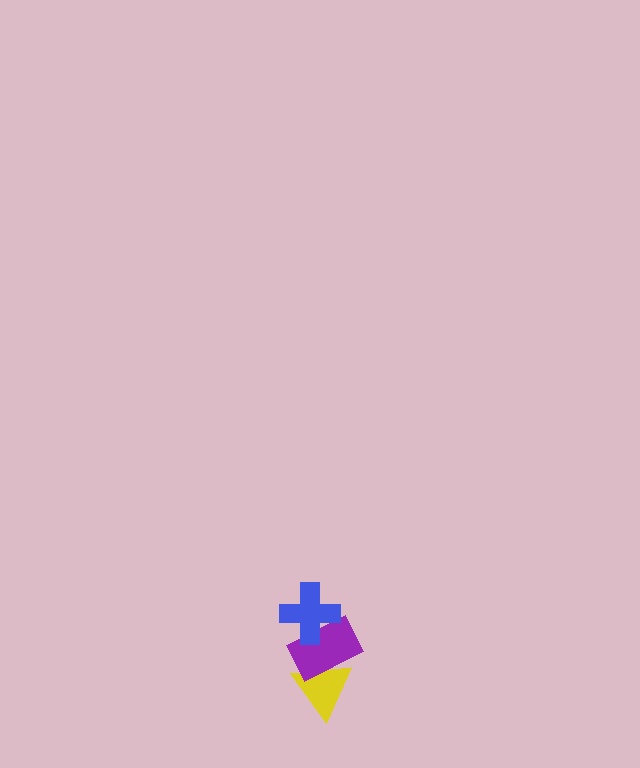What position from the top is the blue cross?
The blue cross is 1st from the top.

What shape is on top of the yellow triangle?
The purple rectangle is on top of the yellow triangle.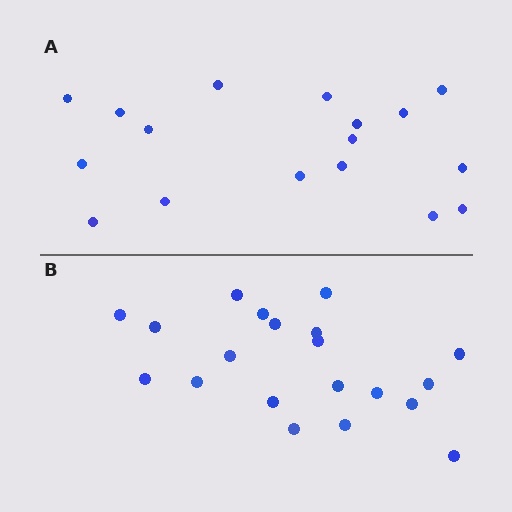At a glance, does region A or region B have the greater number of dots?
Region B (the bottom region) has more dots.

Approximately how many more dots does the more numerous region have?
Region B has just a few more — roughly 2 or 3 more dots than region A.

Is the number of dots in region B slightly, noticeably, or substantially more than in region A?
Region B has only slightly more — the two regions are fairly close. The ratio is roughly 1.2 to 1.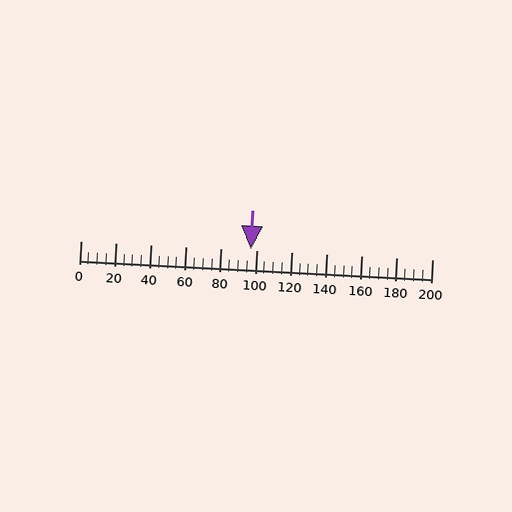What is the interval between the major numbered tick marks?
The major tick marks are spaced 20 units apart.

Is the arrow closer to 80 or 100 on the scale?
The arrow is closer to 100.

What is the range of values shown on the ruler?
The ruler shows values from 0 to 200.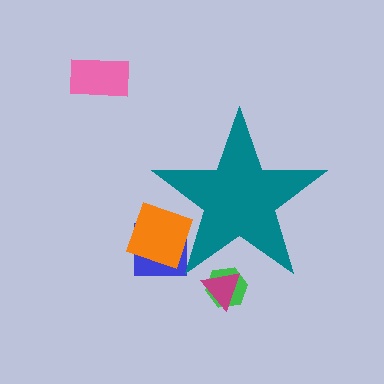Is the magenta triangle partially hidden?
Yes, the magenta triangle is partially hidden behind the teal star.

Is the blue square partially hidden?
Yes, the blue square is partially hidden behind the teal star.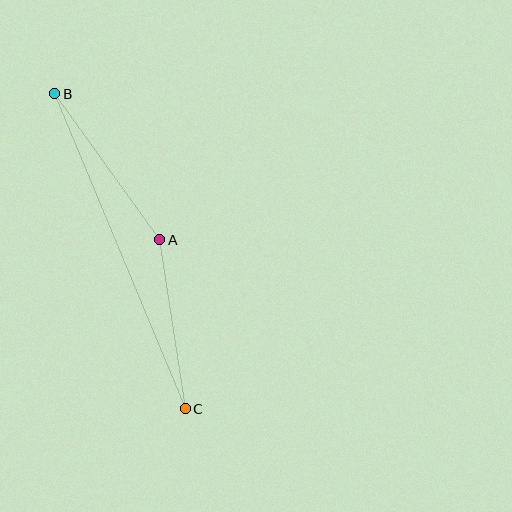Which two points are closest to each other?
Points A and C are closest to each other.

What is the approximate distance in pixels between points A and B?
The distance between A and B is approximately 180 pixels.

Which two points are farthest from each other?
Points B and C are farthest from each other.